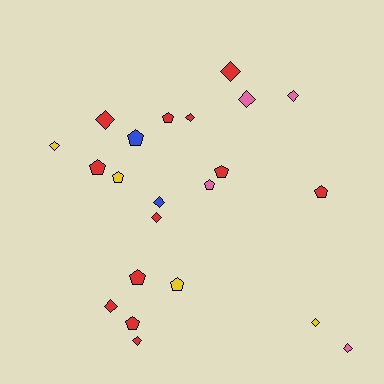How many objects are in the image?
There are 22 objects.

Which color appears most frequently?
Red, with 12 objects.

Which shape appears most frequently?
Diamond, with 12 objects.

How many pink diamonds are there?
There are 3 pink diamonds.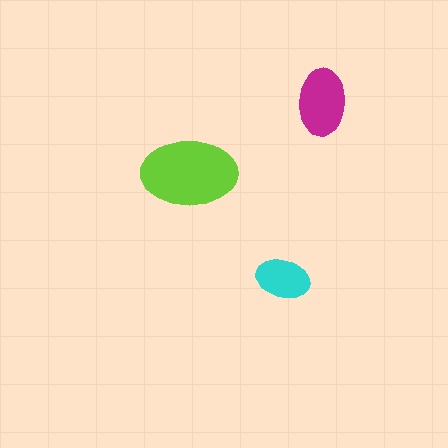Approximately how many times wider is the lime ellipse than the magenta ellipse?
About 1.5 times wider.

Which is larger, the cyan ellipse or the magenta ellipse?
The magenta one.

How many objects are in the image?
There are 3 objects in the image.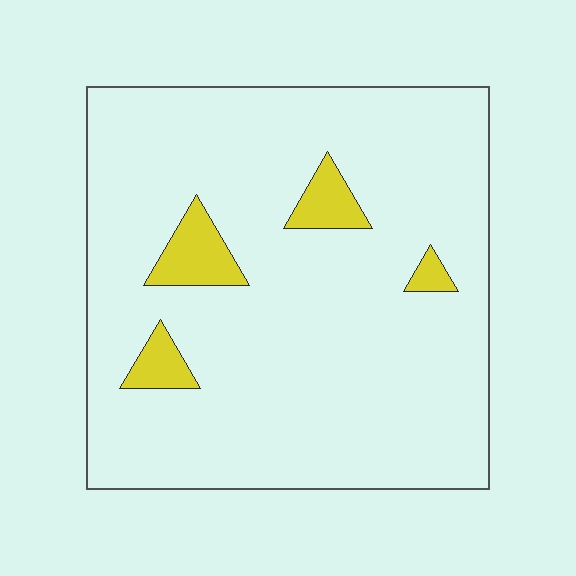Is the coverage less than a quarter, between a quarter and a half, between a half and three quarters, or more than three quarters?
Less than a quarter.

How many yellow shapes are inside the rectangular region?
4.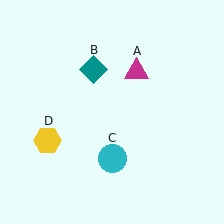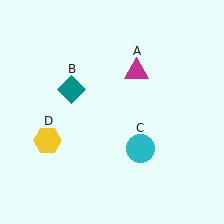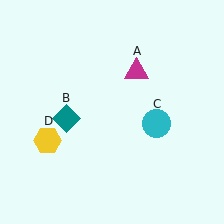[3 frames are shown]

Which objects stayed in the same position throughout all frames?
Magenta triangle (object A) and yellow hexagon (object D) remained stationary.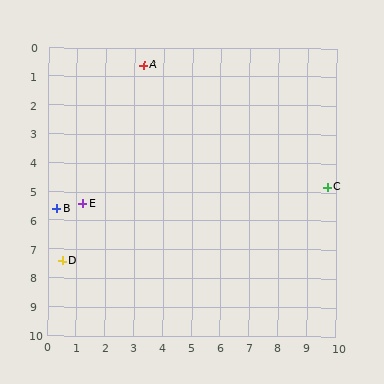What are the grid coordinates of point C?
Point C is at approximately (9.7, 4.8).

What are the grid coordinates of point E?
Point E is at approximately (1.2, 5.4).